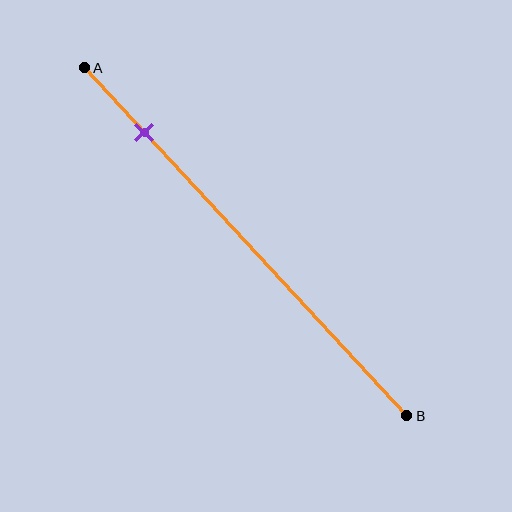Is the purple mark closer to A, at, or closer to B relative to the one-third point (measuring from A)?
The purple mark is closer to point A than the one-third point of segment AB.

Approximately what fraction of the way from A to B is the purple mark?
The purple mark is approximately 20% of the way from A to B.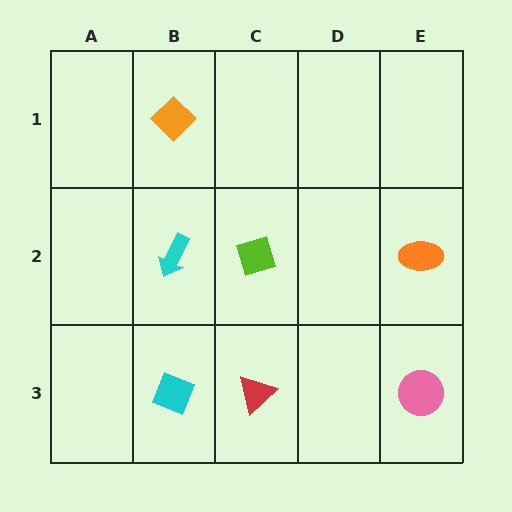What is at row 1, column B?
An orange diamond.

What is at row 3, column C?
A red triangle.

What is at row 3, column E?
A pink circle.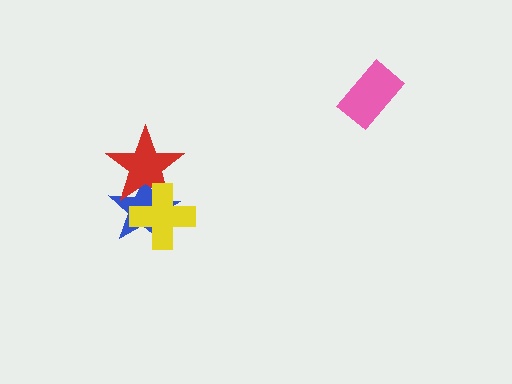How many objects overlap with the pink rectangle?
0 objects overlap with the pink rectangle.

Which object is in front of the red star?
The yellow cross is in front of the red star.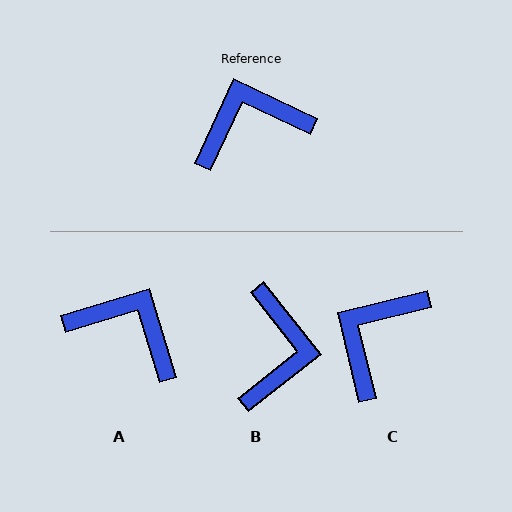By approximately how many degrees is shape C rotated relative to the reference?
Approximately 38 degrees counter-clockwise.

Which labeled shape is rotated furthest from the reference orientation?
B, about 117 degrees away.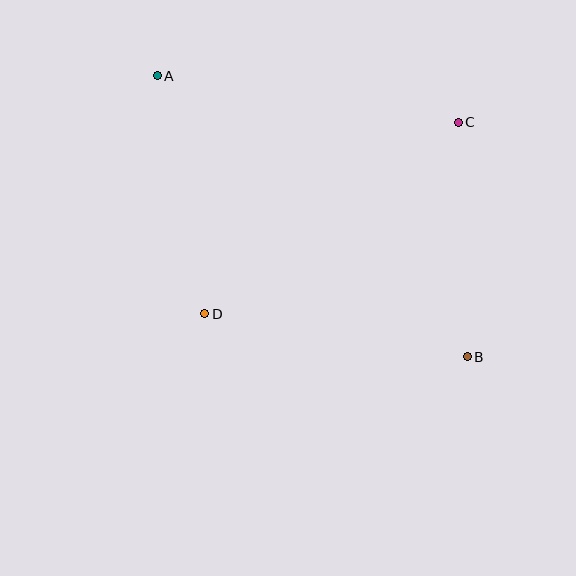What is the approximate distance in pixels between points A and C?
The distance between A and C is approximately 305 pixels.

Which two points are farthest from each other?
Points A and B are farthest from each other.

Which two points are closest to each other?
Points B and C are closest to each other.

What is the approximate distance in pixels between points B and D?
The distance between B and D is approximately 266 pixels.